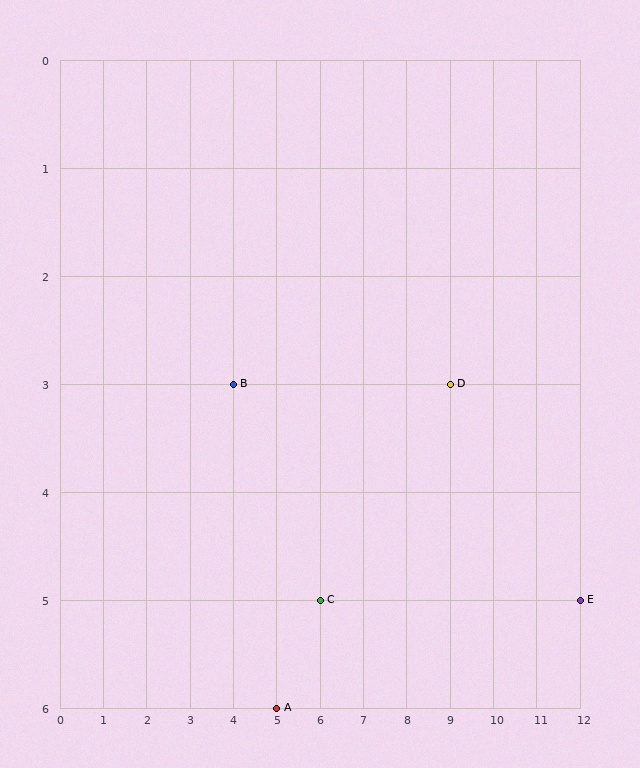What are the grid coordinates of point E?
Point E is at grid coordinates (12, 5).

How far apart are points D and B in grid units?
Points D and B are 5 columns apart.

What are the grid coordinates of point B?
Point B is at grid coordinates (4, 3).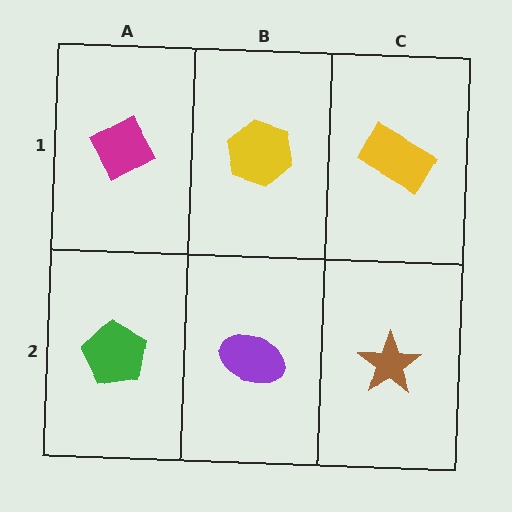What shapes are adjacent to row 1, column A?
A green pentagon (row 2, column A), a yellow hexagon (row 1, column B).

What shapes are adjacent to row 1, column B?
A purple ellipse (row 2, column B), a magenta diamond (row 1, column A), a yellow rectangle (row 1, column C).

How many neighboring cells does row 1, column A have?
2.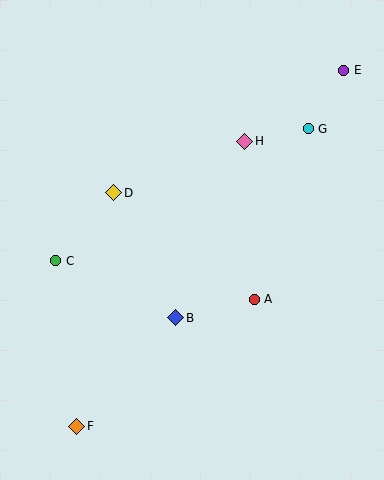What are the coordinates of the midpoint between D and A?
The midpoint between D and A is at (184, 246).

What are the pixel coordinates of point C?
Point C is at (56, 261).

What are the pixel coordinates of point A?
Point A is at (254, 299).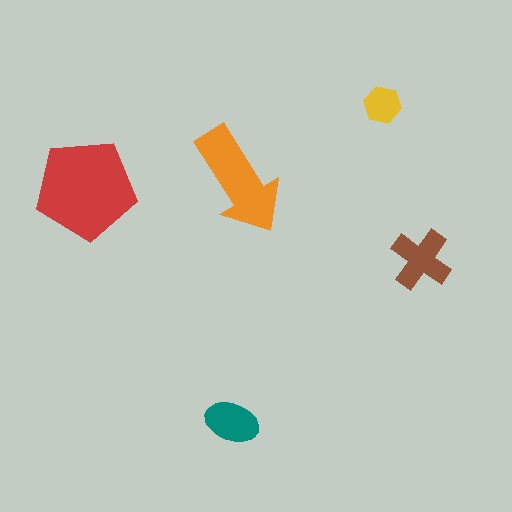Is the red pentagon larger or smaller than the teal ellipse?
Larger.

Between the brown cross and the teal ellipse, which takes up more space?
The brown cross.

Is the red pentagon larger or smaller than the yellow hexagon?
Larger.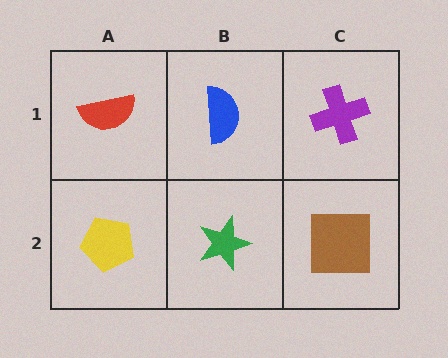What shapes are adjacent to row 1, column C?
A brown square (row 2, column C), a blue semicircle (row 1, column B).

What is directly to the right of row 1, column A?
A blue semicircle.